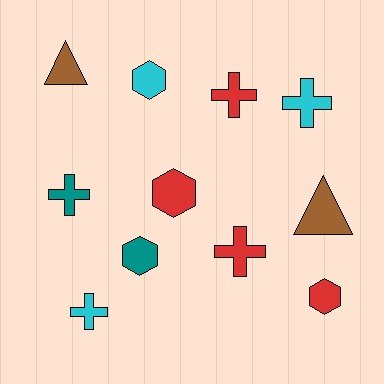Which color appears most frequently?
Red, with 4 objects.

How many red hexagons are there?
There are 2 red hexagons.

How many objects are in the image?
There are 11 objects.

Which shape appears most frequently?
Cross, with 5 objects.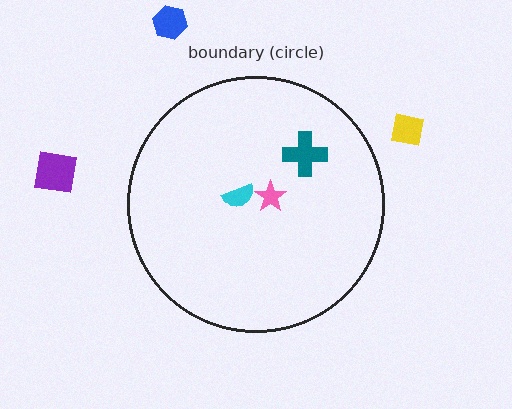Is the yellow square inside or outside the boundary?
Outside.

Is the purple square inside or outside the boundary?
Outside.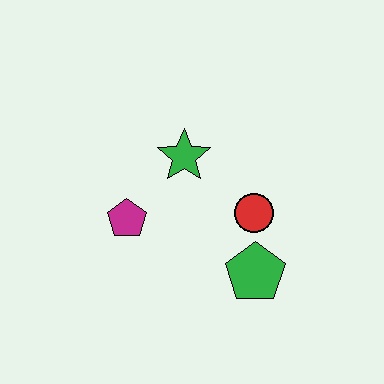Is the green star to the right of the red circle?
No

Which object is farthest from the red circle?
The magenta pentagon is farthest from the red circle.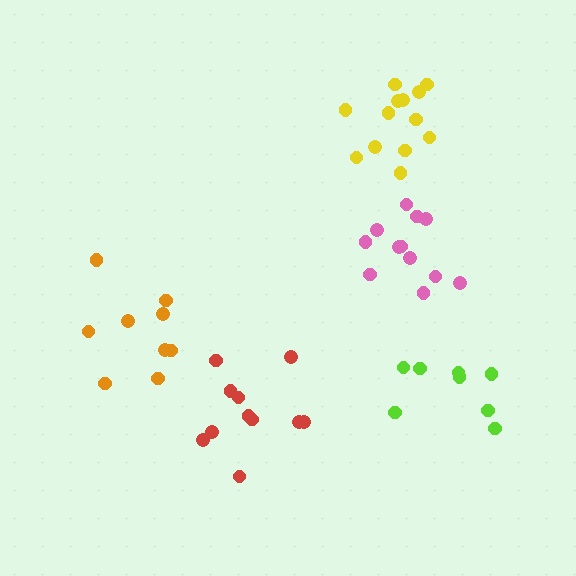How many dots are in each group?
Group 1: 9 dots, Group 2: 8 dots, Group 3: 12 dots, Group 4: 11 dots, Group 5: 13 dots (53 total).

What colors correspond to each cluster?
The clusters are colored: orange, lime, pink, red, yellow.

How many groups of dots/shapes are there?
There are 5 groups.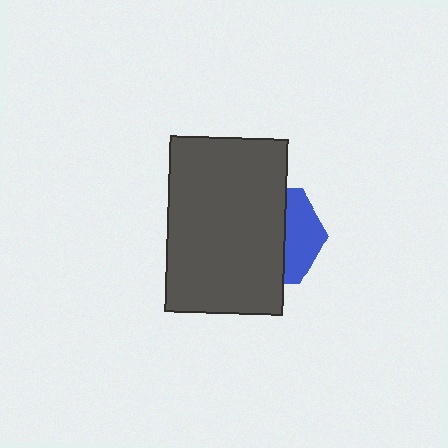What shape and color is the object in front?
The object in front is a dark gray rectangle.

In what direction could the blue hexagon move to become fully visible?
The blue hexagon could move right. That would shift it out from behind the dark gray rectangle entirely.